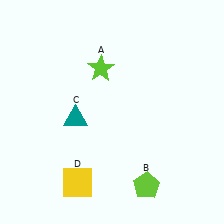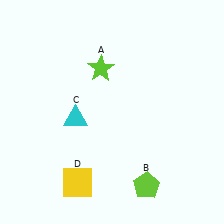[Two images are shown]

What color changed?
The triangle (C) changed from teal in Image 1 to cyan in Image 2.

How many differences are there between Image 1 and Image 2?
There is 1 difference between the two images.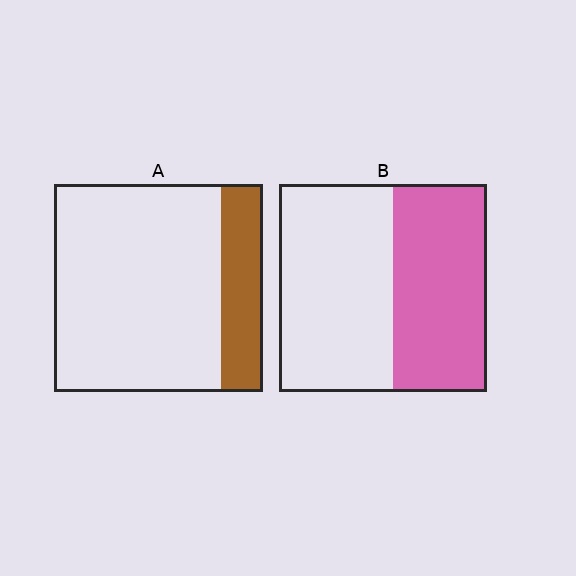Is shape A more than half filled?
No.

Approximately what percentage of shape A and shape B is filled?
A is approximately 20% and B is approximately 45%.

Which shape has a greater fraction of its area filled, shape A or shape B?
Shape B.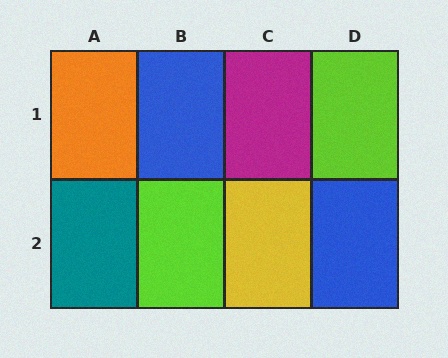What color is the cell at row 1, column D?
Lime.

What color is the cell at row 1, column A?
Orange.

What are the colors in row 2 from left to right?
Teal, lime, yellow, blue.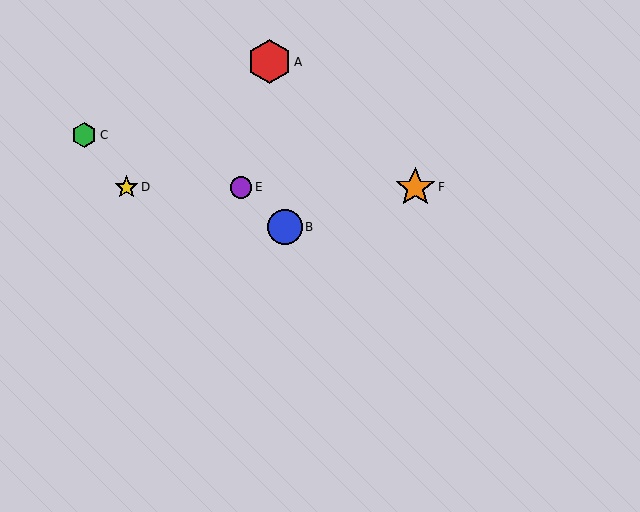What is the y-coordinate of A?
Object A is at y≈62.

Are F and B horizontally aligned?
No, F is at y≈187 and B is at y≈227.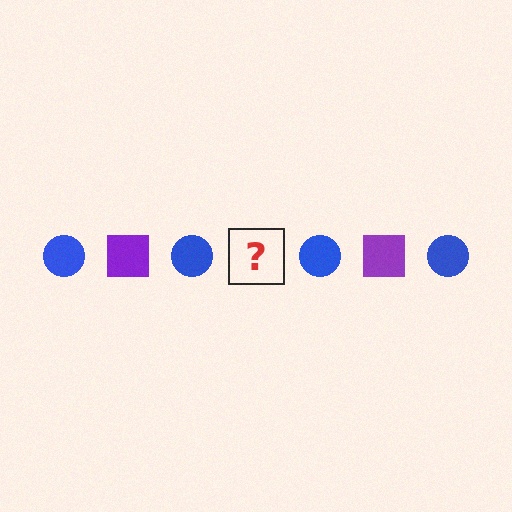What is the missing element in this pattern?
The missing element is a purple square.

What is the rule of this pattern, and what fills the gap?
The rule is that the pattern alternates between blue circle and purple square. The gap should be filled with a purple square.